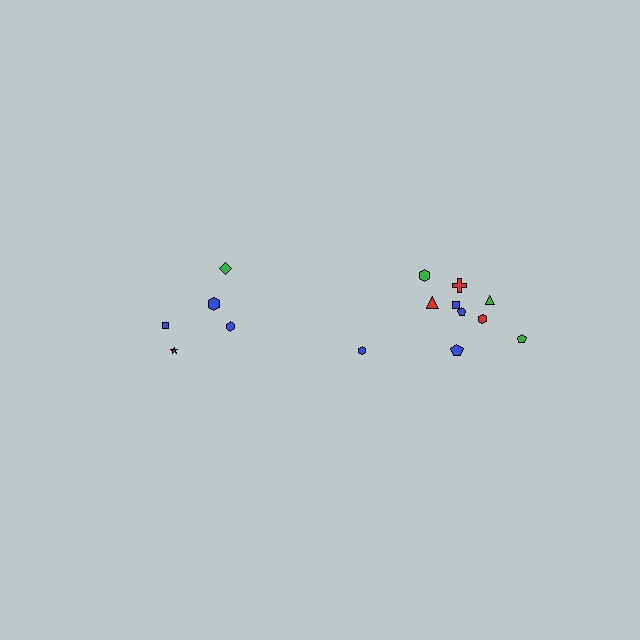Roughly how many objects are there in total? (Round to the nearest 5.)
Roughly 15 objects in total.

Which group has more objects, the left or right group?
The right group.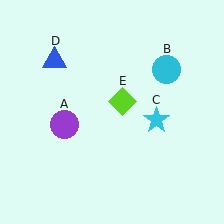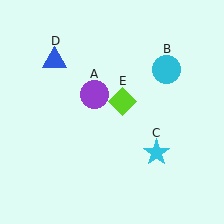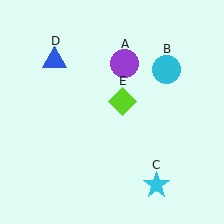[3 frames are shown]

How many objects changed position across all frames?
2 objects changed position: purple circle (object A), cyan star (object C).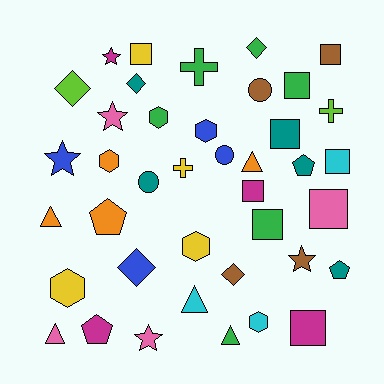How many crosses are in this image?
There are 3 crosses.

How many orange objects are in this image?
There are 4 orange objects.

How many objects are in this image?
There are 40 objects.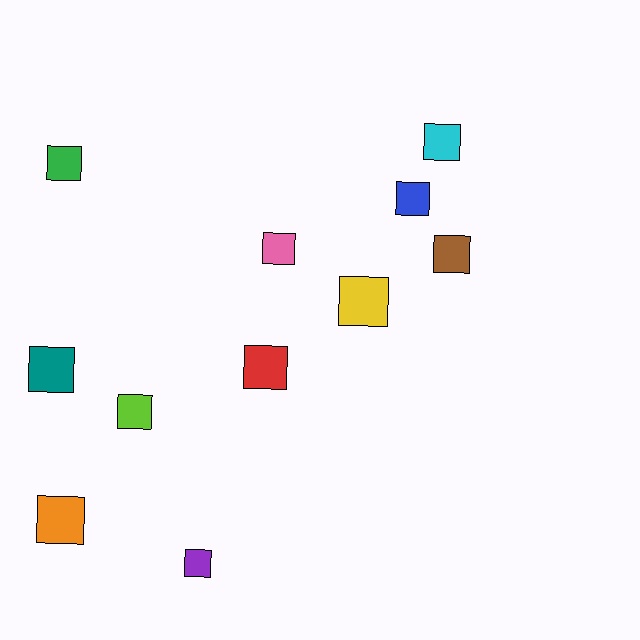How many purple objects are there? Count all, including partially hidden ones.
There is 1 purple object.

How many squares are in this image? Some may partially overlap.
There are 11 squares.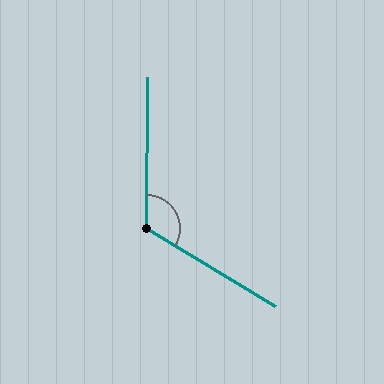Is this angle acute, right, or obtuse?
It is obtuse.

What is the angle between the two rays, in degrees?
Approximately 121 degrees.